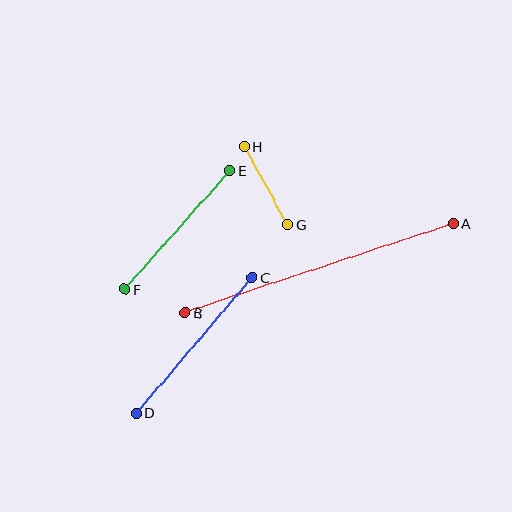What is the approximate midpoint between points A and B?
The midpoint is at approximately (319, 268) pixels.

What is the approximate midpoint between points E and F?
The midpoint is at approximately (177, 230) pixels.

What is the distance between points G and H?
The distance is approximately 90 pixels.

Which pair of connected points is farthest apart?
Points A and B are farthest apart.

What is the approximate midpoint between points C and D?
The midpoint is at approximately (194, 346) pixels.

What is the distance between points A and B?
The distance is approximately 282 pixels.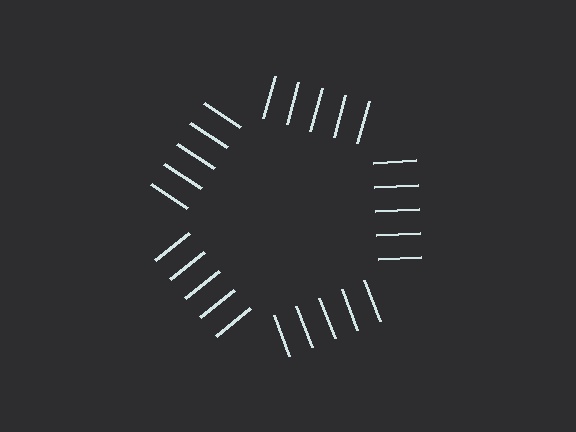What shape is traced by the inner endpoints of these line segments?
An illusory pentagon — the line segments terminate on its edges but no continuous stroke is drawn.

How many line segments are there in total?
25 — 5 along each of the 5 edges.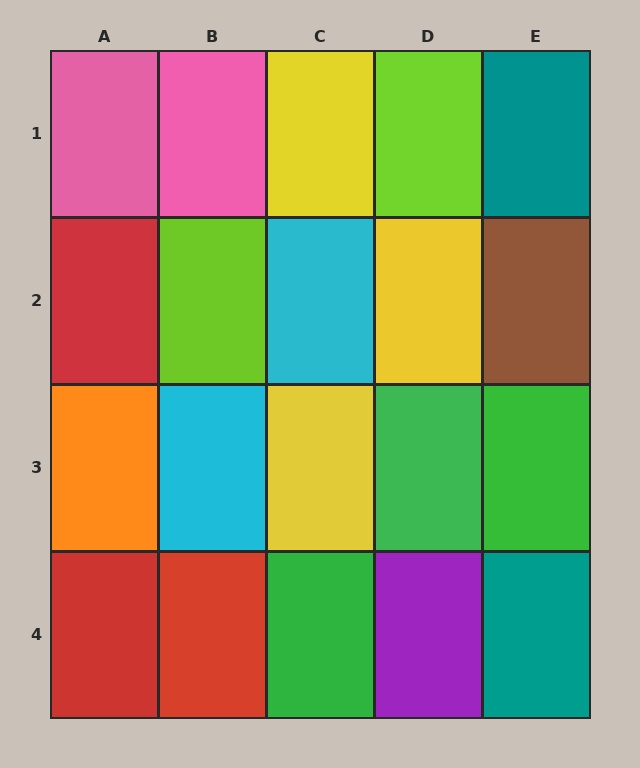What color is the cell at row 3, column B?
Cyan.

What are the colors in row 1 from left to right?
Pink, pink, yellow, lime, teal.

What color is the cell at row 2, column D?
Yellow.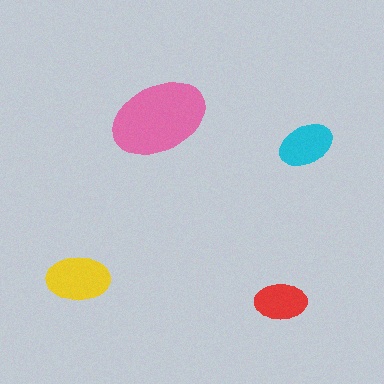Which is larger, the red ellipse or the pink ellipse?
The pink one.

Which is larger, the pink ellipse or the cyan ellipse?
The pink one.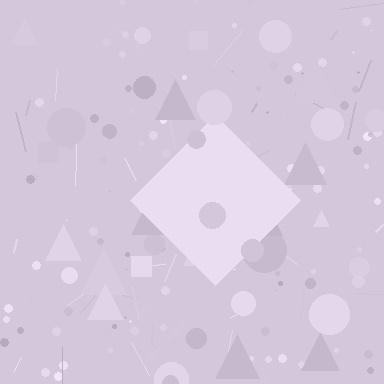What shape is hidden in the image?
A diamond is hidden in the image.